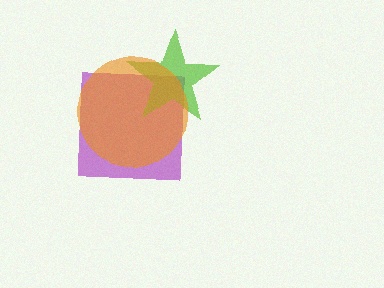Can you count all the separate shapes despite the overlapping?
Yes, there are 3 separate shapes.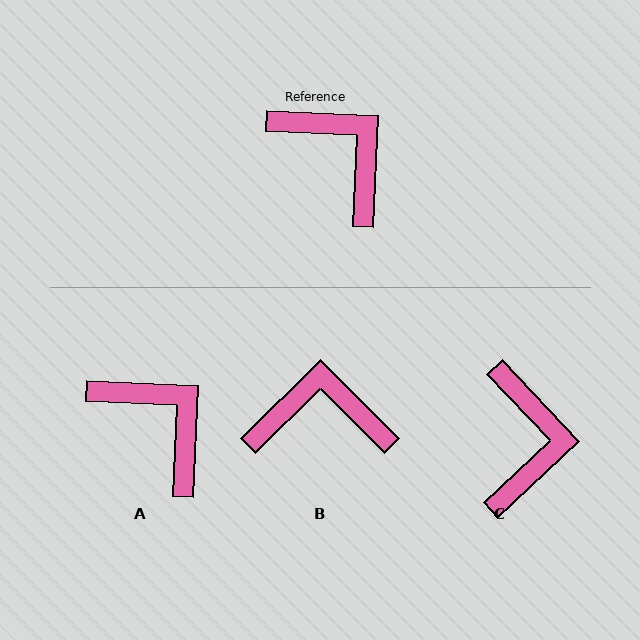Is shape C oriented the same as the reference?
No, it is off by about 44 degrees.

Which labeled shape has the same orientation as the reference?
A.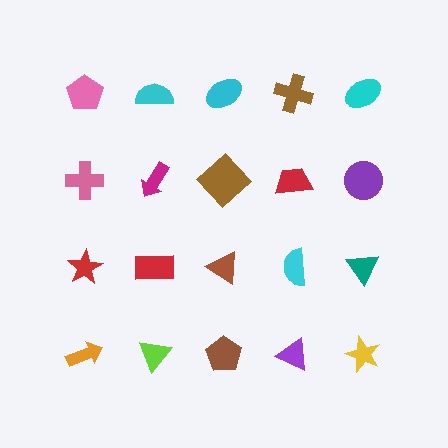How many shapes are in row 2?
5 shapes.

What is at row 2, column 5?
A purple circle.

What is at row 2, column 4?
A red trapezoid.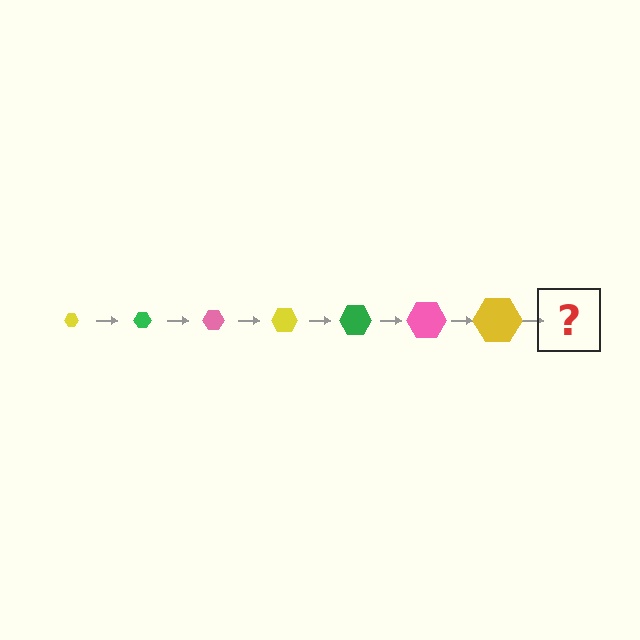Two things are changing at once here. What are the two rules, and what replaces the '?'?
The two rules are that the hexagon grows larger each step and the color cycles through yellow, green, and pink. The '?' should be a green hexagon, larger than the previous one.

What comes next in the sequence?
The next element should be a green hexagon, larger than the previous one.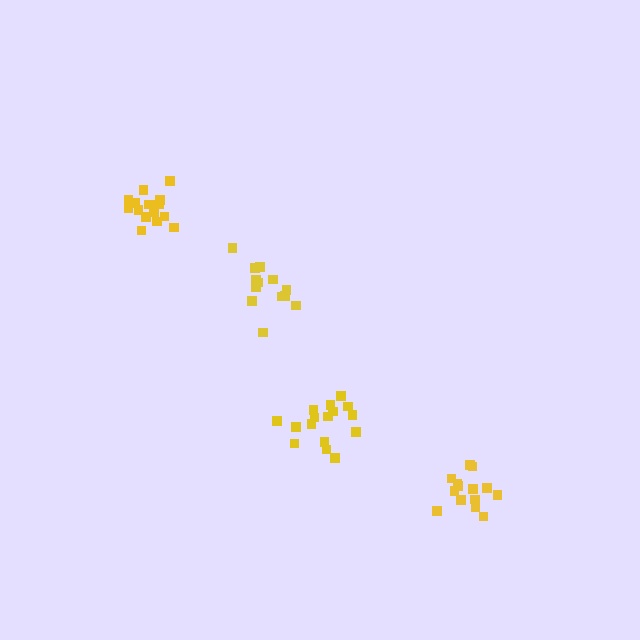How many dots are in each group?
Group 1: 16 dots, Group 2: 16 dots, Group 3: 14 dots, Group 4: 14 dots (60 total).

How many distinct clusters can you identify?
There are 4 distinct clusters.